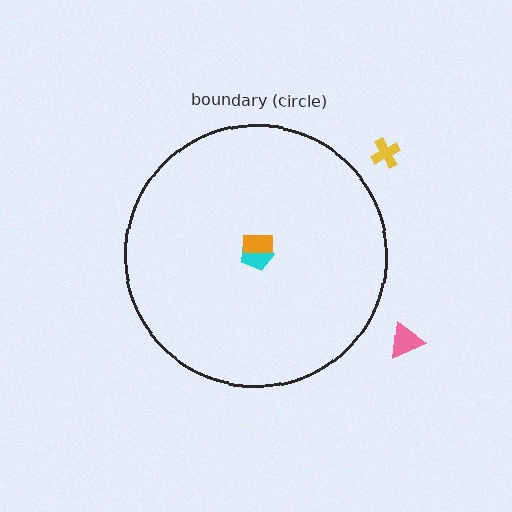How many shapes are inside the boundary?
2 inside, 2 outside.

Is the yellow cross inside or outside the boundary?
Outside.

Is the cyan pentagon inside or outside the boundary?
Inside.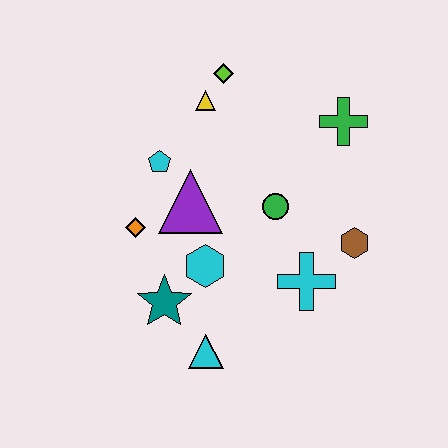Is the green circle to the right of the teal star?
Yes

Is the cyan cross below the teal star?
No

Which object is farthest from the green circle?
The cyan triangle is farthest from the green circle.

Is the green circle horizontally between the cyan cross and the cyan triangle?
Yes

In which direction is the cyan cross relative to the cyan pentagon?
The cyan cross is to the right of the cyan pentagon.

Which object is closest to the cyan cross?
The brown hexagon is closest to the cyan cross.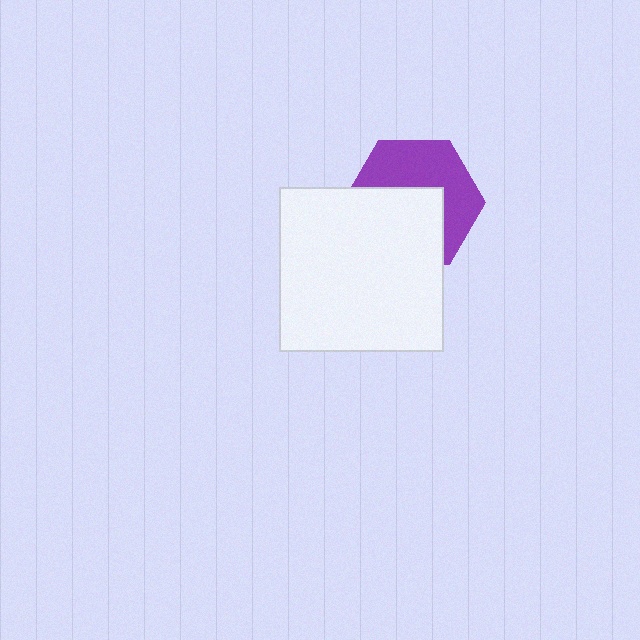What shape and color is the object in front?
The object in front is a white square.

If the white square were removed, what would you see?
You would see the complete purple hexagon.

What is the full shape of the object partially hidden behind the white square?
The partially hidden object is a purple hexagon.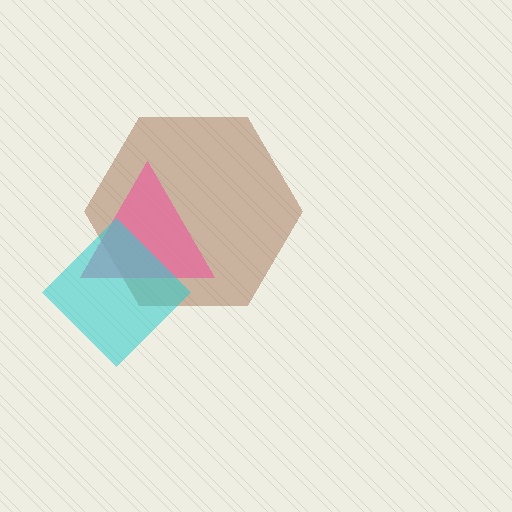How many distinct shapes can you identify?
There are 3 distinct shapes: a brown hexagon, a pink triangle, a cyan diamond.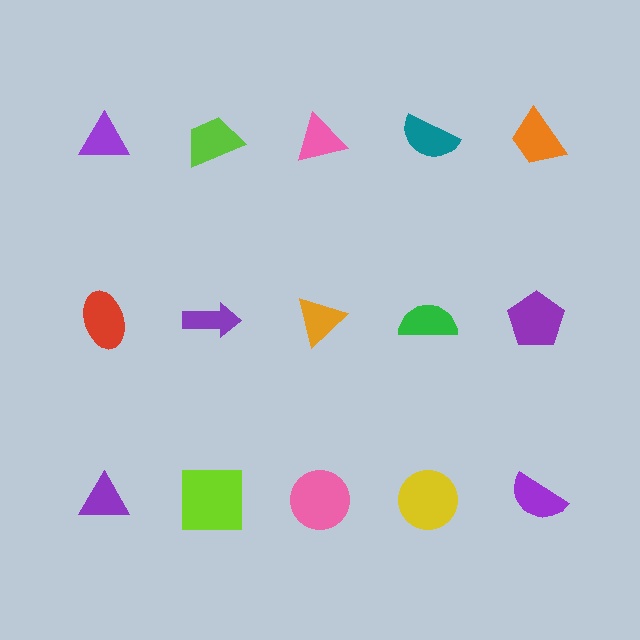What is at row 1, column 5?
An orange trapezoid.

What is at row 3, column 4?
A yellow circle.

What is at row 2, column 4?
A green semicircle.